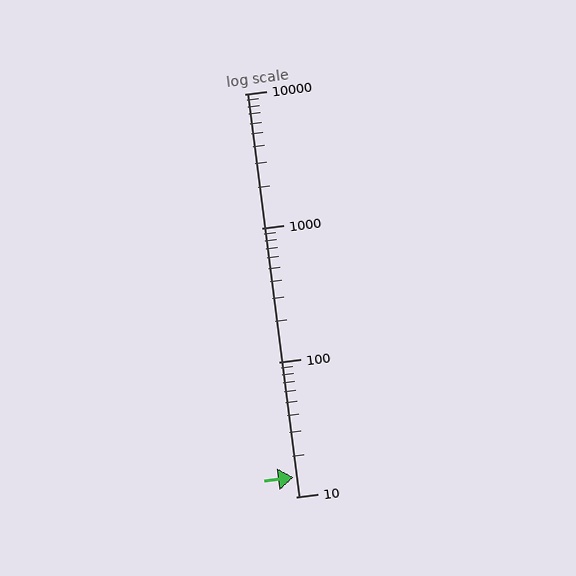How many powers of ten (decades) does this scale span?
The scale spans 3 decades, from 10 to 10000.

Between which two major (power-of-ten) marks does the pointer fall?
The pointer is between 10 and 100.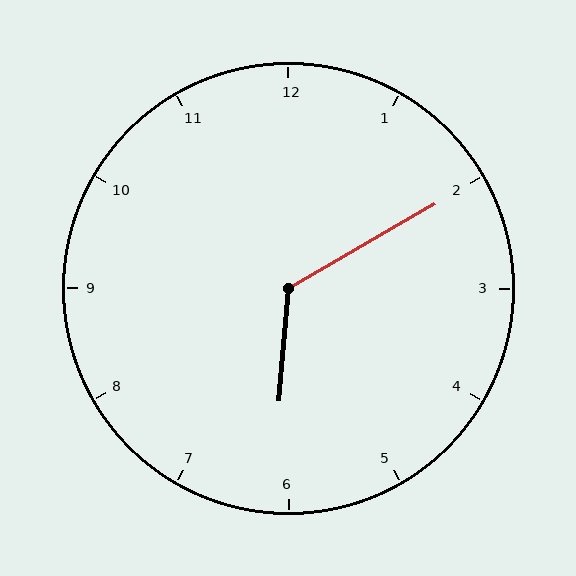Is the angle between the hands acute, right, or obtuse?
It is obtuse.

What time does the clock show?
6:10.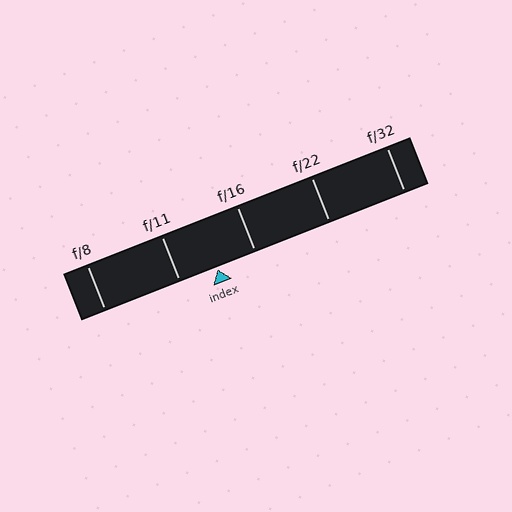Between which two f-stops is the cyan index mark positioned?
The index mark is between f/11 and f/16.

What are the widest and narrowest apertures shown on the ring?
The widest aperture shown is f/8 and the narrowest is f/32.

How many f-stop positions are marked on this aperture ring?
There are 5 f-stop positions marked.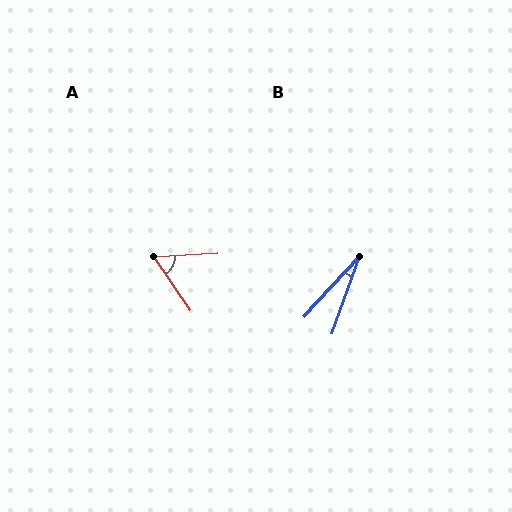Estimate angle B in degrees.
Approximately 23 degrees.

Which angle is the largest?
A, at approximately 59 degrees.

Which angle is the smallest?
B, at approximately 23 degrees.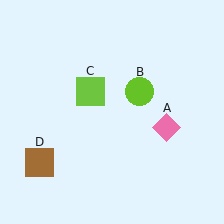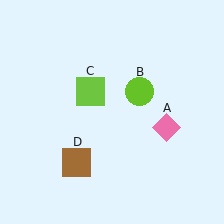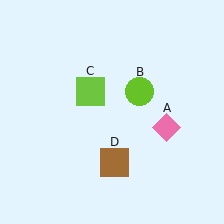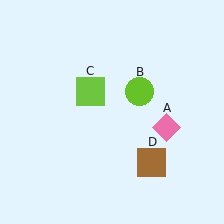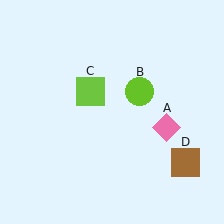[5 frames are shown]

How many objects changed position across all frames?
1 object changed position: brown square (object D).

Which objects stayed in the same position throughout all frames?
Pink diamond (object A) and lime circle (object B) and lime square (object C) remained stationary.